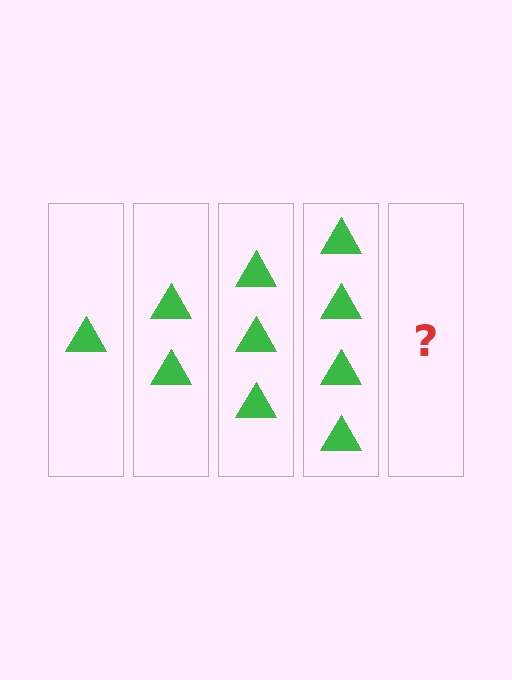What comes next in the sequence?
The next element should be 5 triangles.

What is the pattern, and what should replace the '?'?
The pattern is that each step adds one more triangle. The '?' should be 5 triangles.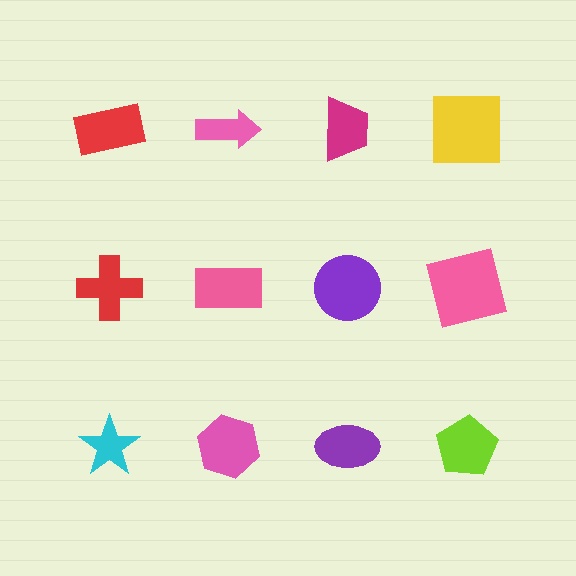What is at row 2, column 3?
A purple circle.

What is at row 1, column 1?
A red rectangle.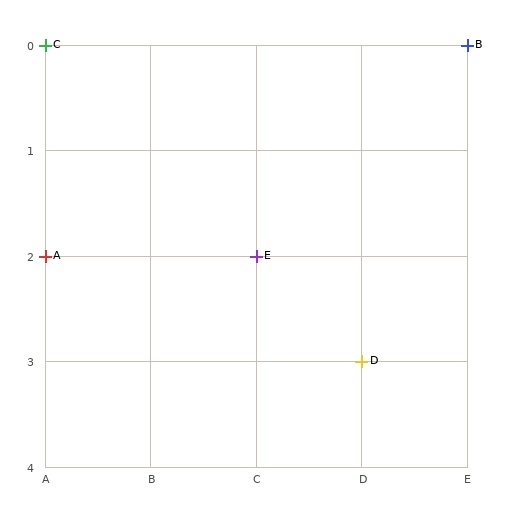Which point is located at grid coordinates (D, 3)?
Point D is at (D, 3).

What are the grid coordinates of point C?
Point C is at grid coordinates (A, 0).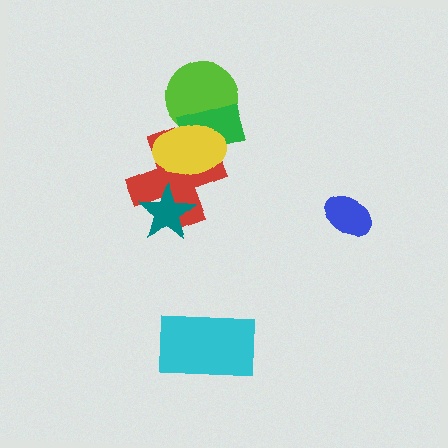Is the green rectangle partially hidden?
Yes, it is partially covered by another shape.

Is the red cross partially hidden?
Yes, it is partially covered by another shape.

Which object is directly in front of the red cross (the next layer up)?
The teal star is directly in front of the red cross.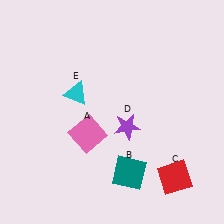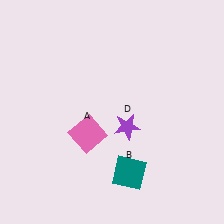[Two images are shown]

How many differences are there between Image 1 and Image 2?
There are 2 differences between the two images.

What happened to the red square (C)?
The red square (C) was removed in Image 2. It was in the bottom-right area of Image 1.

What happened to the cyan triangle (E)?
The cyan triangle (E) was removed in Image 2. It was in the top-left area of Image 1.